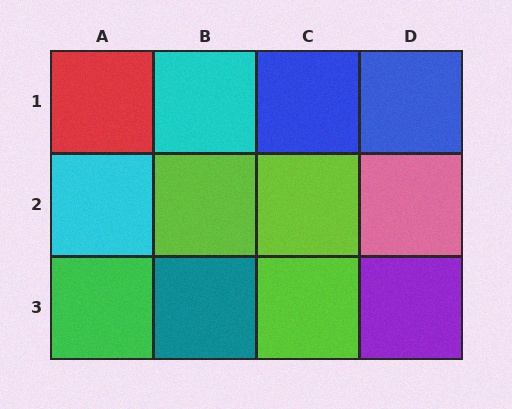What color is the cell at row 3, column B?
Teal.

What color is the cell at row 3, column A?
Green.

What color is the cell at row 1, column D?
Blue.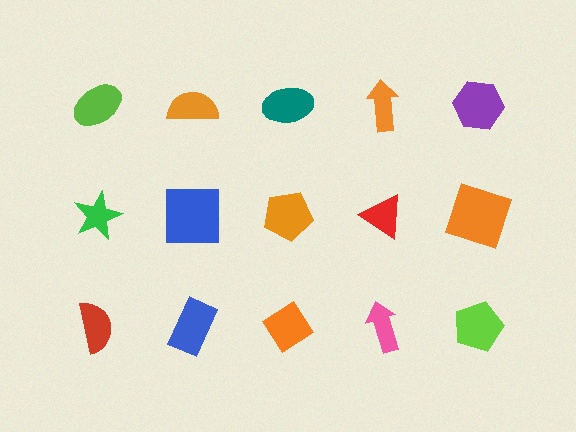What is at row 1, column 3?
A teal ellipse.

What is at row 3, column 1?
A red semicircle.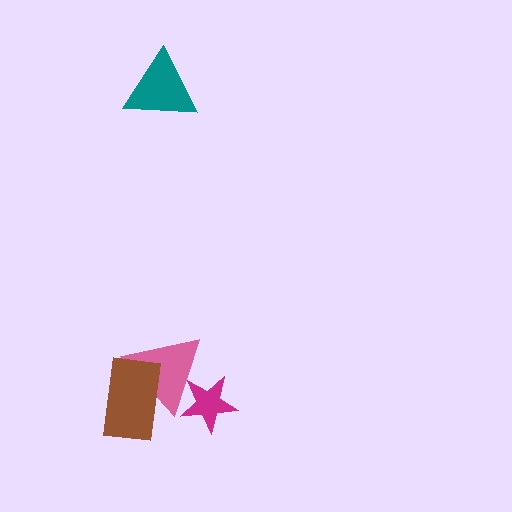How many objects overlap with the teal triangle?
0 objects overlap with the teal triangle.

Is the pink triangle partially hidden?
Yes, it is partially covered by another shape.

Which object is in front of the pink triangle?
The brown rectangle is in front of the pink triangle.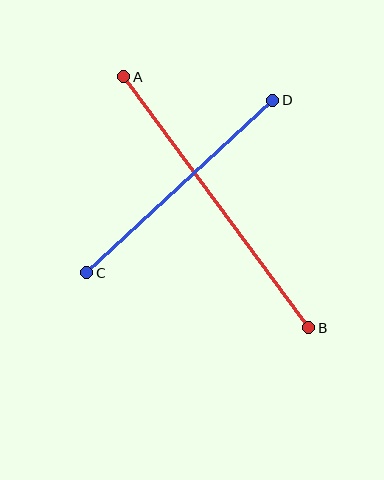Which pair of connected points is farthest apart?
Points A and B are farthest apart.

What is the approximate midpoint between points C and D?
The midpoint is at approximately (180, 187) pixels.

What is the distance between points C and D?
The distance is approximately 254 pixels.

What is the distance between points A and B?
The distance is approximately 312 pixels.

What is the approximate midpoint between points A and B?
The midpoint is at approximately (216, 202) pixels.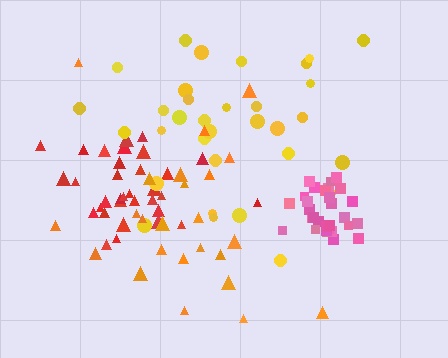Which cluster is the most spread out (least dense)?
Orange.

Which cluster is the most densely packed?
Pink.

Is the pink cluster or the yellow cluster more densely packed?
Pink.